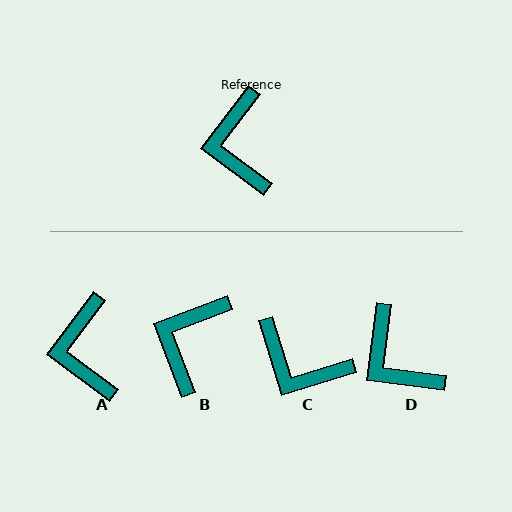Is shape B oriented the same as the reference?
No, it is off by about 32 degrees.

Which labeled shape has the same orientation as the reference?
A.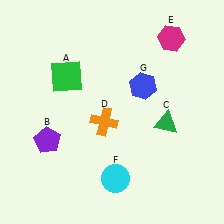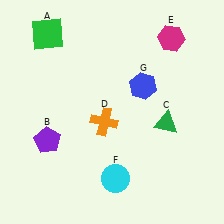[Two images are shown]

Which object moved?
The green square (A) moved up.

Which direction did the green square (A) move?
The green square (A) moved up.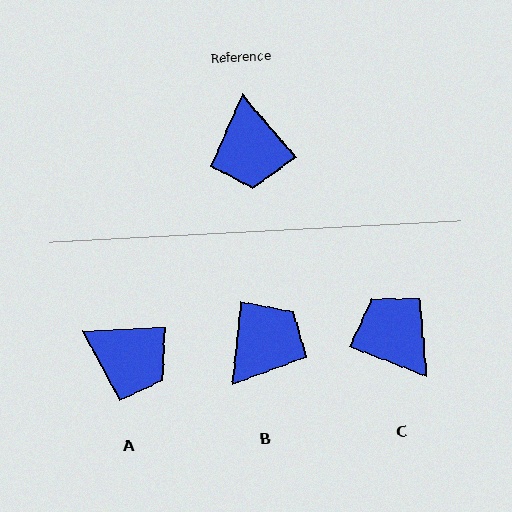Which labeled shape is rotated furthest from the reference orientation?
C, about 152 degrees away.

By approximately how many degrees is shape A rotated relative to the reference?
Approximately 51 degrees counter-clockwise.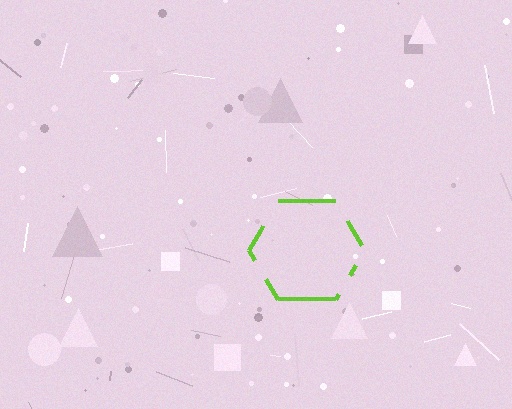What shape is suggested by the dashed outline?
The dashed outline suggests a hexagon.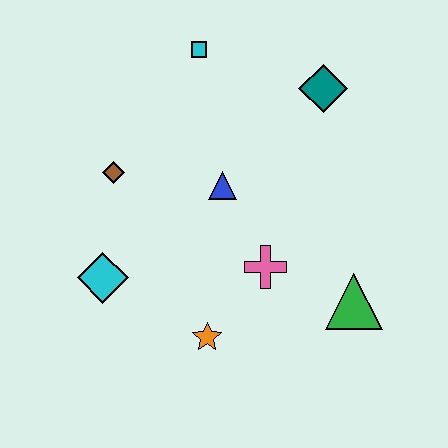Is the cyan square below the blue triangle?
No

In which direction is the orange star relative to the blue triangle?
The orange star is below the blue triangle.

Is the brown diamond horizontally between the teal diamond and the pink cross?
No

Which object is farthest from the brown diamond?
The green triangle is farthest from the brown diamond.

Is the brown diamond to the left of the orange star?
Yes